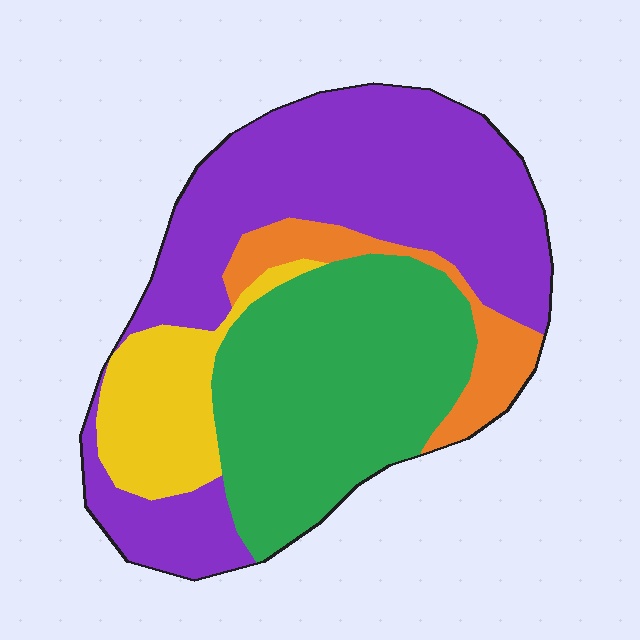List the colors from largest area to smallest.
From largest to smallest: purple, green, yellow, orange.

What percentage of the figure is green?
Green takes up between a quarter and a half of the figure.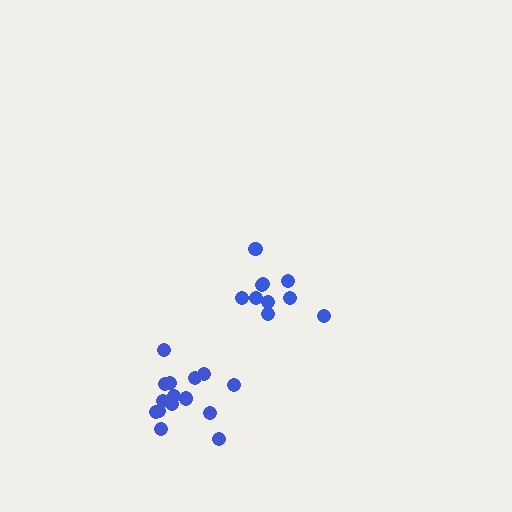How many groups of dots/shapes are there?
There are 2 groups.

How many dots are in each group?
Group 1: 10 dots, Group 2: 15 dots (25 total).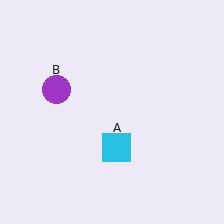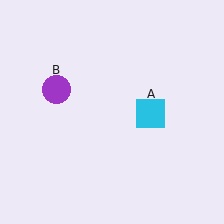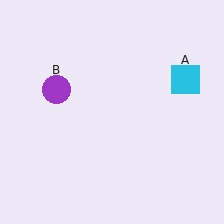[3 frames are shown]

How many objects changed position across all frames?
1 object changed position: cyan square (object A).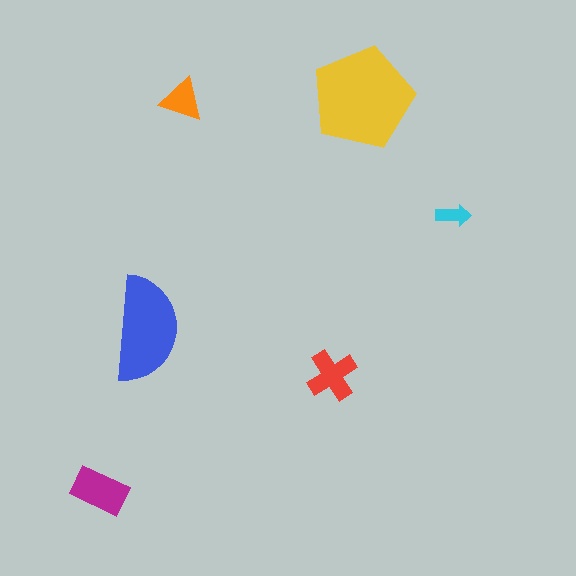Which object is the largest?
The yellow pentagon.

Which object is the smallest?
The cyan arrow.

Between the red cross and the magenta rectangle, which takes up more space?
The magenta rectangle.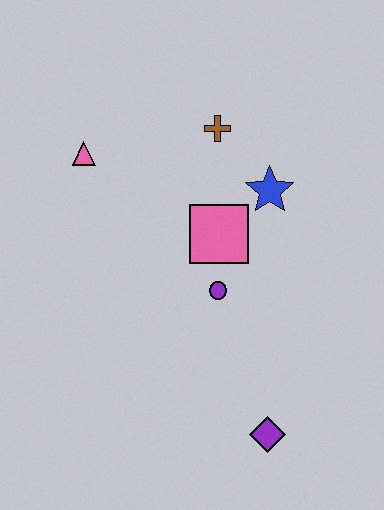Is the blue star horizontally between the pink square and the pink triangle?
No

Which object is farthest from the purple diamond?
The pink triangle is farthest from the purple diamond.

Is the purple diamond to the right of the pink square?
Yes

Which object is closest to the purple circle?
The pink square is closest to the purple circle.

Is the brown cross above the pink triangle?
Yes